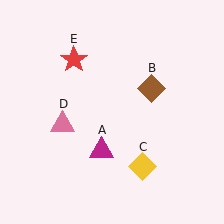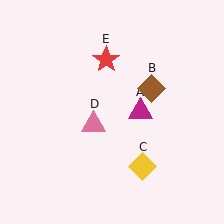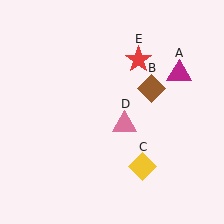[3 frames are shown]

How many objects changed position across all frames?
3 objects changed position: magenta triangle (object A), pink triangle (object D), red star (object E).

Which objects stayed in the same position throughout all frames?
Brown diamond (object B) and yellow diamond (object C) remained stationary.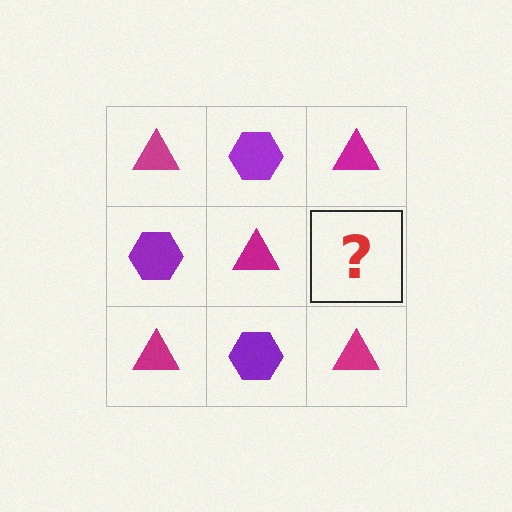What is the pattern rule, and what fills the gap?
The rule is that it alternates magenta triangle and purple hexagon in a checkerboard pattern. The gap should be filled with a purple hexagon.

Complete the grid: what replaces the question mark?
The question mark should be replaced with a purple hexagon.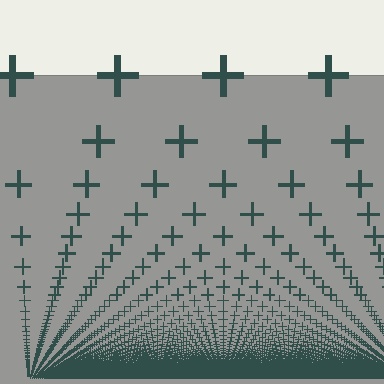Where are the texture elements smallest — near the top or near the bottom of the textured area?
Near the bottom.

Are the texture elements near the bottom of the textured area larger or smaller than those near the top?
Smaller. The gradient is inverted — elements near the bottom are smaller and denser.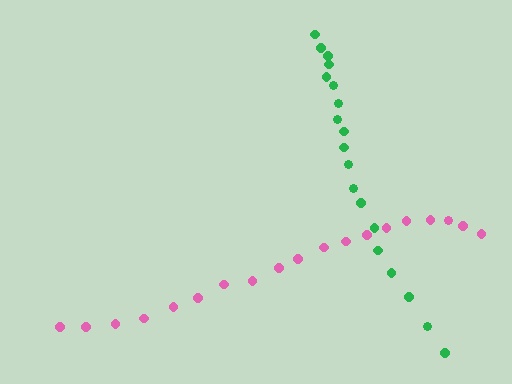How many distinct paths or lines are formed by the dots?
There are 2 distinct paths.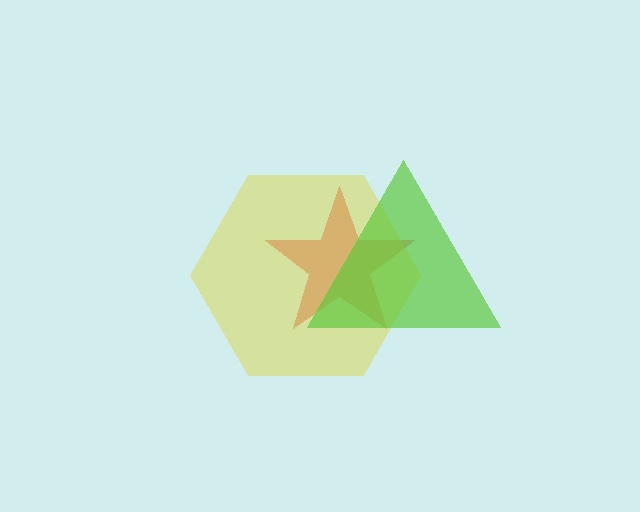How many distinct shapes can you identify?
There are 3 distinct shapes: a red star, a yellow hexagon, a lime triangle.